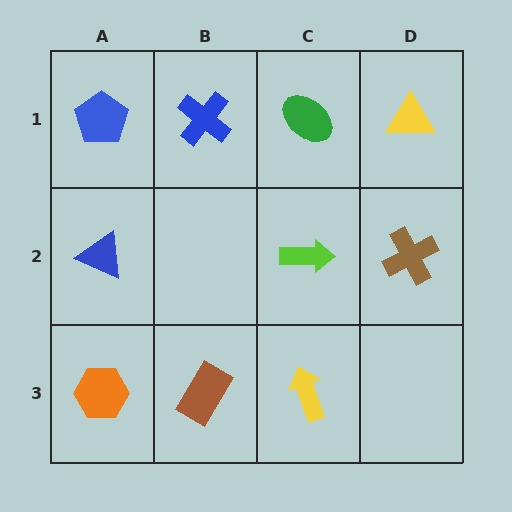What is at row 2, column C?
A lime arrow.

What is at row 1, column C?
A green ellipse.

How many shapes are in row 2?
3 shapes.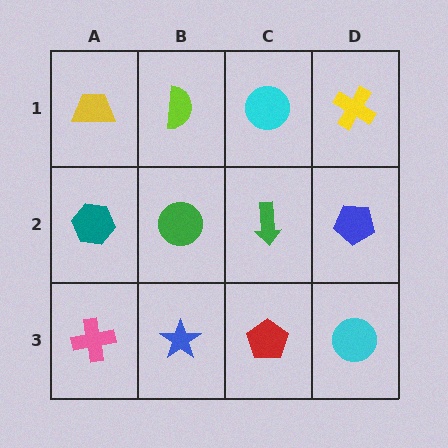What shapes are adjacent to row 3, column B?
A green circle (row 2, column B), a pink cross (row 3, column A), a red pentagon (row 3, column C).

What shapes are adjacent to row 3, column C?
A green arrow (row 2, column C), a blue star (row 3, column B), a cyan circle (row 3, column D).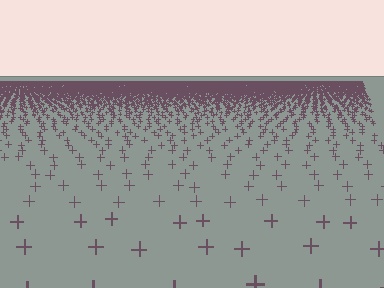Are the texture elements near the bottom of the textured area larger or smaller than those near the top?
Larger. Near the bottom, elements are closer to the viewer and appear at a bigger on-screen size.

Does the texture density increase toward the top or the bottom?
Density increases toward the top.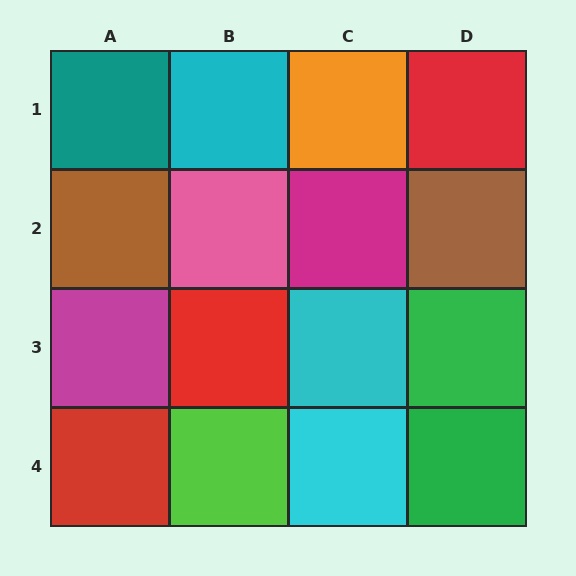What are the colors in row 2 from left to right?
Brown, pink, magenta, brown.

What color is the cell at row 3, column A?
Magenta.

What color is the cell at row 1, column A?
Teal.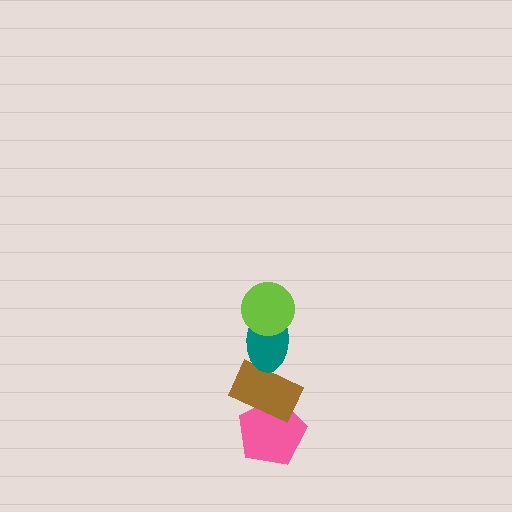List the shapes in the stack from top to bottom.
From top to bottom: the lime circle, the teal ellipse, the brown rectangle, the pink pentagon.